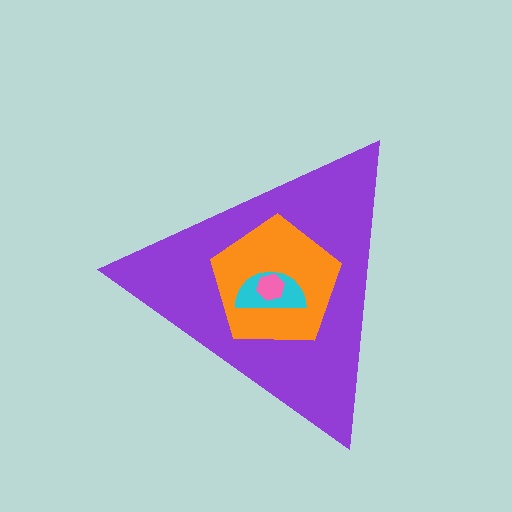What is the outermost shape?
The purple triangle.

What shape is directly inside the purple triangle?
The orange pentagon.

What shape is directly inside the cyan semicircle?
The pink hexagon.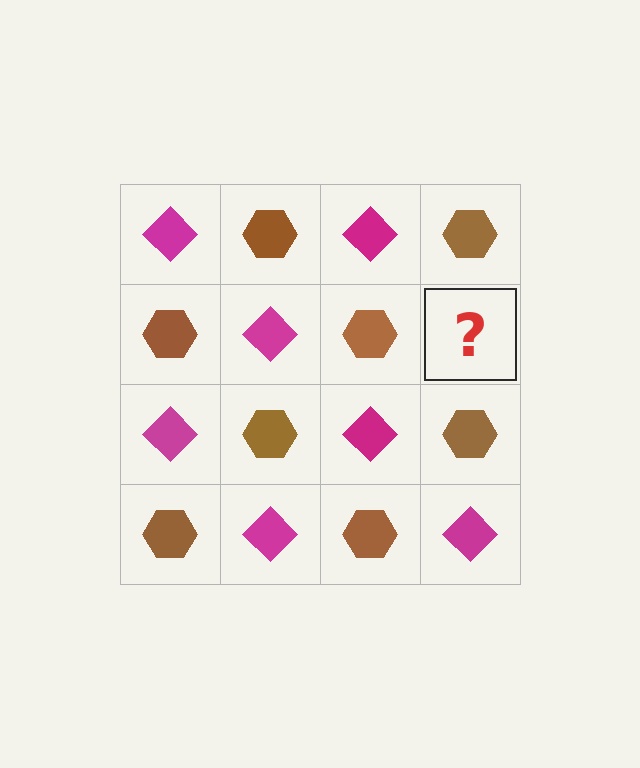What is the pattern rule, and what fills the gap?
The rule is that it alternates magenta diamond and brown hexagon in a checkerboard pattern. The gap should be filled with a magenta diamond.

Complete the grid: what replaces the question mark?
The question mark should be replaced with a magenta diamond.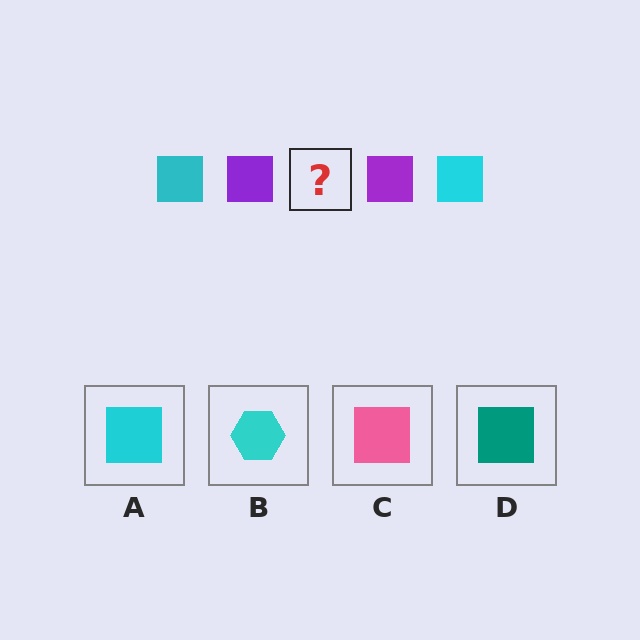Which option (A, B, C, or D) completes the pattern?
A.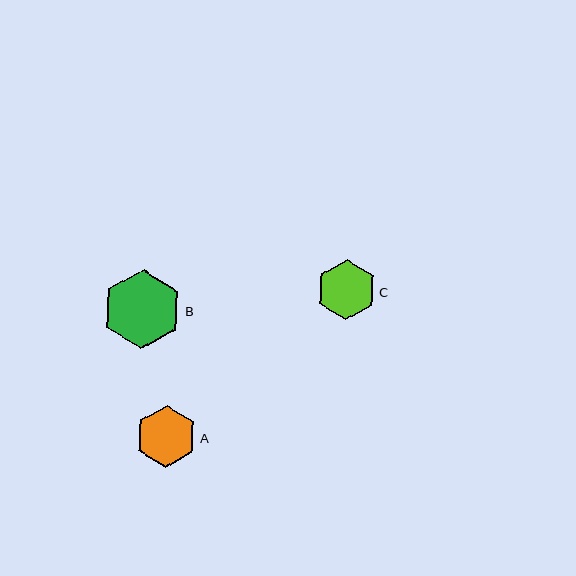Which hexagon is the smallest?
Hexagon C is the smallest with a size of approximately 60 pixels.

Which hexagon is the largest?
Hexagon B is the largest with a size of approximately 79 pixels.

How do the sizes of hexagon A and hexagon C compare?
Hexagon A and hexagon C are approximately the same size.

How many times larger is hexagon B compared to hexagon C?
Hexagon B is approximately 1.3 times the size of hexagon C.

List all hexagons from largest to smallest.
From largest to smallest: B, A, C.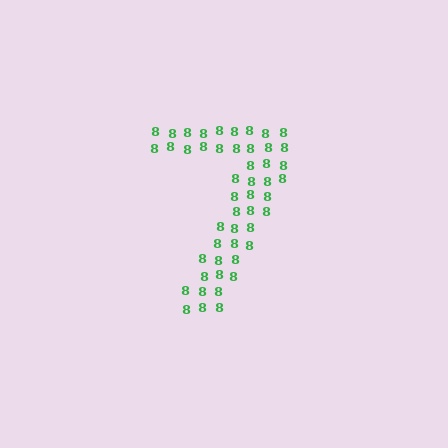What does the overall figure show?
The overall figure shows the digit 7.